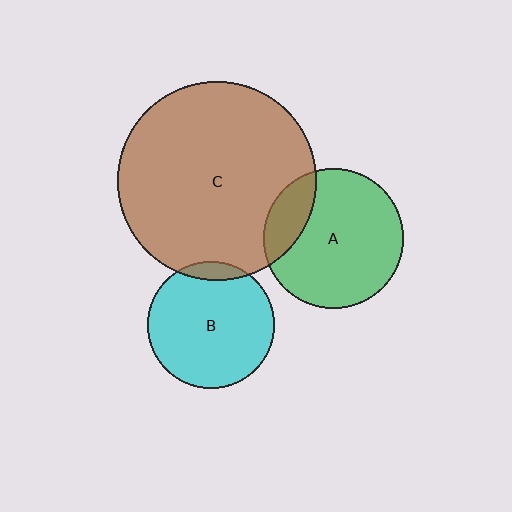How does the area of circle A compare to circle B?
Approximately 1.2 times.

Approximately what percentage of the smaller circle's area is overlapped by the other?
Approximately 5%.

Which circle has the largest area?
Circle C (brown).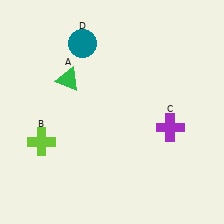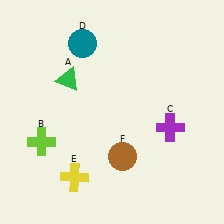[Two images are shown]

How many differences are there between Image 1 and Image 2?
There are 2 differences between the two images.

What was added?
A yellow cross (E), a brown circle (F) were added in Image 2.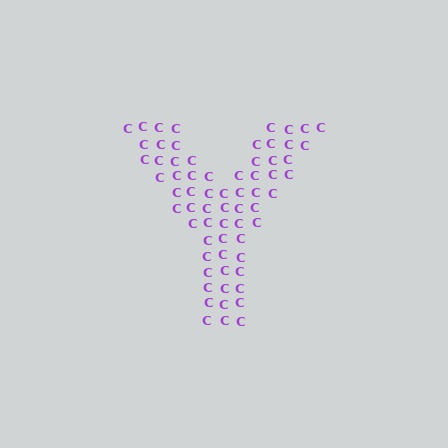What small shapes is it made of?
It is made of small letter C's.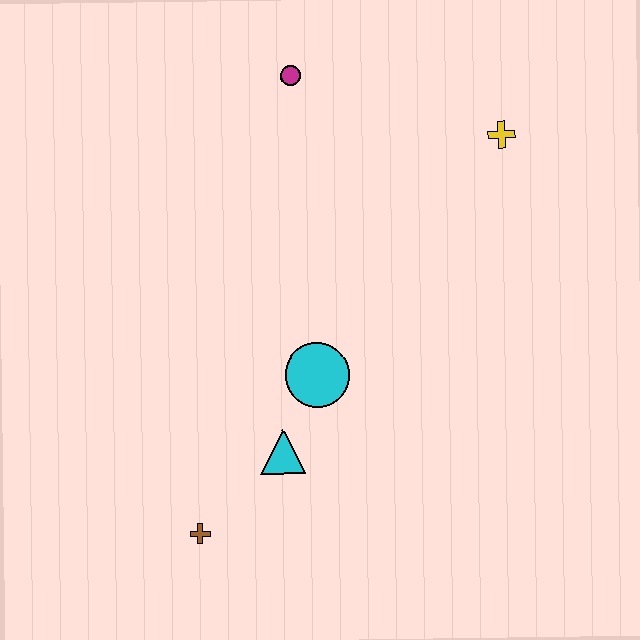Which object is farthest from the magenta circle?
The brown cross is farthest from the magenta circle.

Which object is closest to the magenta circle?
The yellow cross is closest to the magenta circle.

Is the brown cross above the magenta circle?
No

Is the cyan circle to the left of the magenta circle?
No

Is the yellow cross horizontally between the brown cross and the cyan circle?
No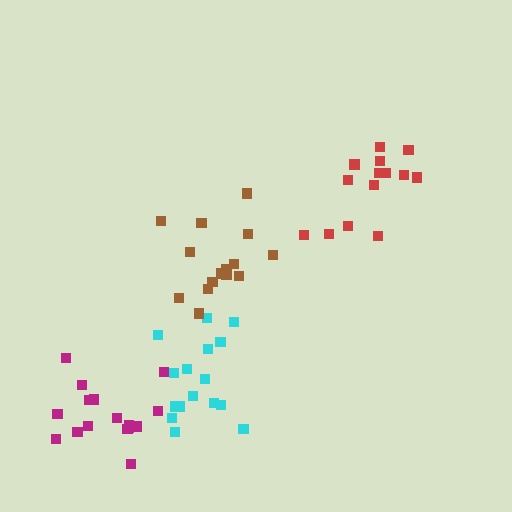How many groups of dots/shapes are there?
There are 4 groups.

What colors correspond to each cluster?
The clusters are colored: red, cyan, brown, magenta.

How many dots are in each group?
Group 1: 14 dots, Group 2: 16 dots, Group 3: 15 dots, Group 4: 18 dots (63 total).